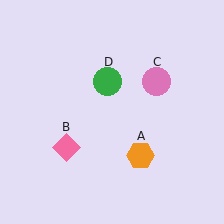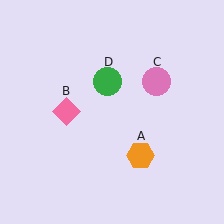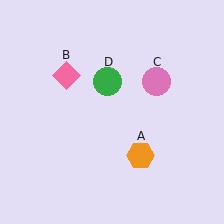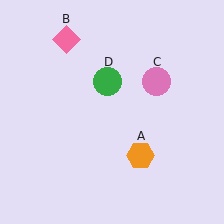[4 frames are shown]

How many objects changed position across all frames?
1 object changed position: pink diamond (object B).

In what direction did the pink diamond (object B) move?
The pink diamond (object B) moved up.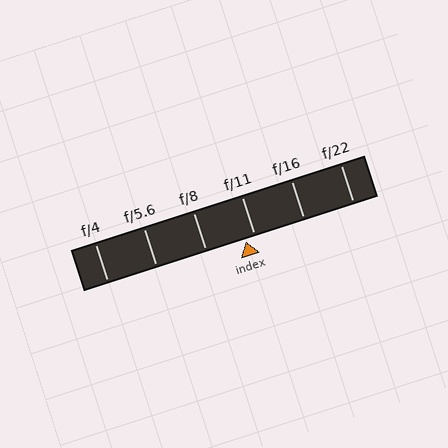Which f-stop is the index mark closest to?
The index mark is closest to f/11.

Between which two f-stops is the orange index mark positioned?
The index mark is between f/8 and f/11.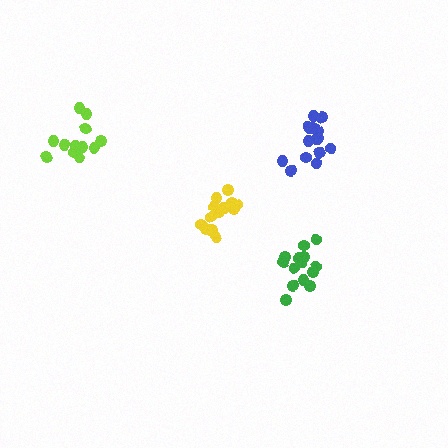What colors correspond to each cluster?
The clusters are colored: lime, yellow, green, blue.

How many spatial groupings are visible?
There are 4 spatial groupings.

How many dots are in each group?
Group 1: 12 dots, Group 2: 13 dots, Group 3: 14 dots, Group 4: 15 dots (54 total).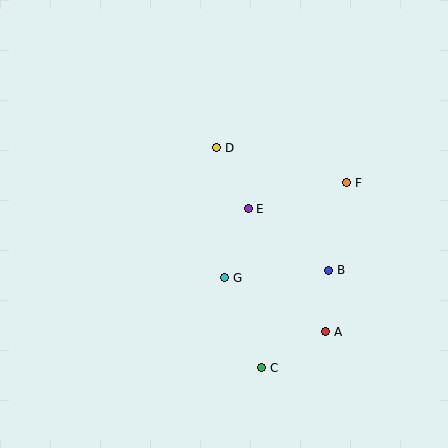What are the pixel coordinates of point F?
Point F is at (347, 183).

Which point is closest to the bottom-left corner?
Point C is closest to the bottom-left corner.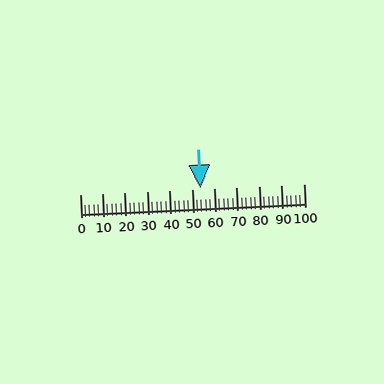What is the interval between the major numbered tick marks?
The major tick marks are spaced 10 units apart.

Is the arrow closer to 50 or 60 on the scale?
The arrow is closer to 50.